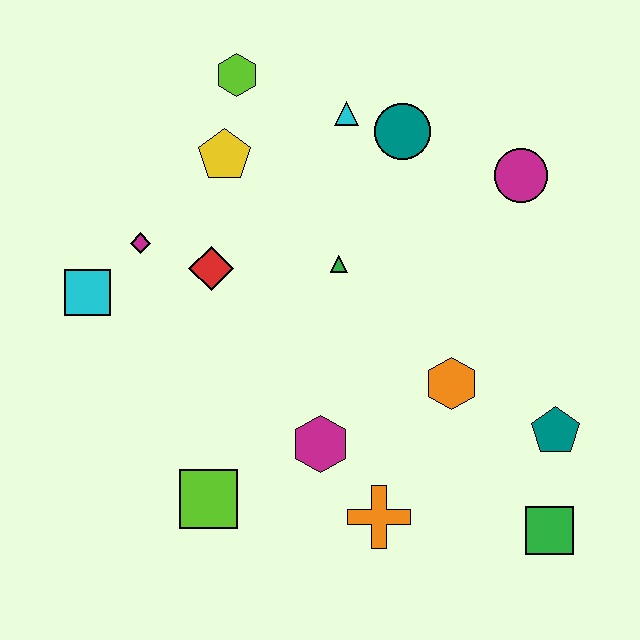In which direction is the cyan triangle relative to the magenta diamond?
The cyan triangle is to the right of the magenta diamond.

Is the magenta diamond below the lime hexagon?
Yes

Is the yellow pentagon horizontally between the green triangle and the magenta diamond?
Yes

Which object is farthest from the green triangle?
The green square is farthest from the green triangle.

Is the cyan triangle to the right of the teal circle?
No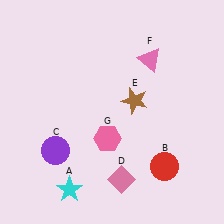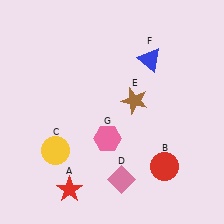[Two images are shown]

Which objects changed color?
A changed from cyan to red. C changed from purple to yellow. F changed from pink to blue.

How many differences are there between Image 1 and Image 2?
There are 3 differences between the two images.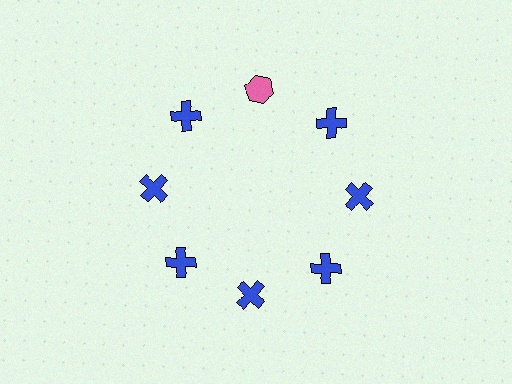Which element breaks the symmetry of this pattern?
The pink hexagon at roughly the 12 o'clock position breaks the symmetry. All other shapes are blue crosses.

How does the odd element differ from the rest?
It differs in both color (pink instead of blue) and shape (hexagon instead of cross).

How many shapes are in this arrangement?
There are 8 shapes arranged in a ring pattern.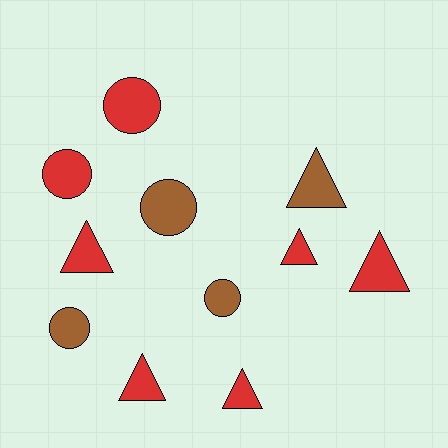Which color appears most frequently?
Red, with 7 objects.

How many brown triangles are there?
There is 1 brown triangle.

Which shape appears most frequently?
Triangle, with 6 objects.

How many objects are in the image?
There are 11 objects.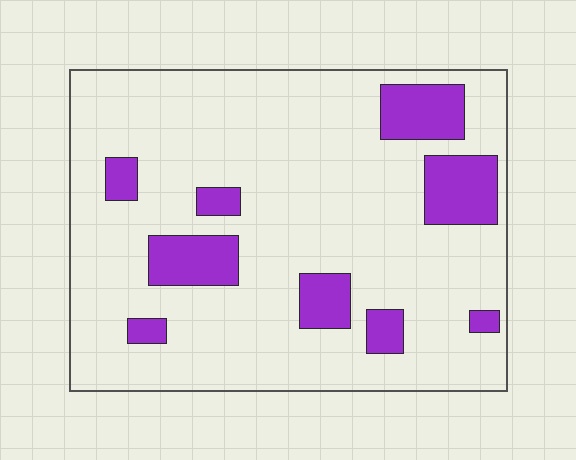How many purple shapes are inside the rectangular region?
9.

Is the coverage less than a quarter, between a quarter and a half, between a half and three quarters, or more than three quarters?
Less than a quarter.